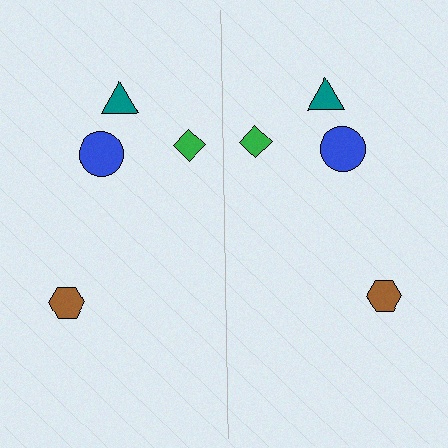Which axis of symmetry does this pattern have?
The pattern has a vertical axis of symmetry running through the center of the image.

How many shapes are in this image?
There are 8 shapes in this image.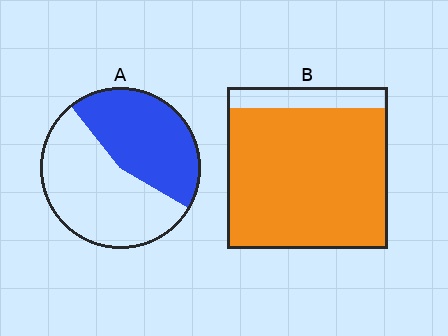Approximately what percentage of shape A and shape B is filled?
A is approximately 45% and B is approximately 85%.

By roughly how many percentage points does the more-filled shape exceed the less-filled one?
By roughly 45 percentage points (B over A).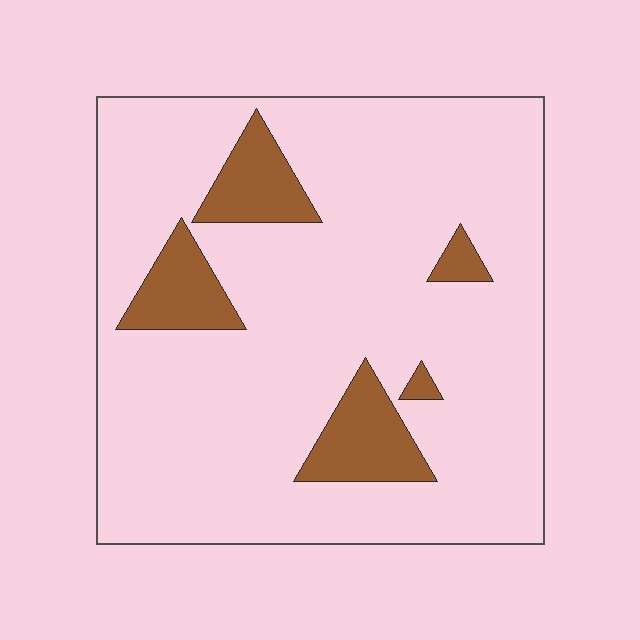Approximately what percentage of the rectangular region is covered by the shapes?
Approximately 15%.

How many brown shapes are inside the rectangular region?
5.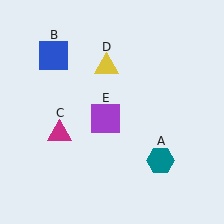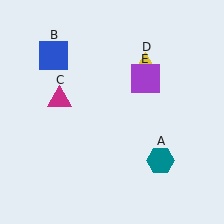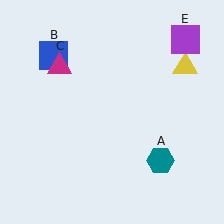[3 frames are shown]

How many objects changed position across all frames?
3 objects changed position: magenta triangle (object C), yellow triangle (object D), purple square (object E).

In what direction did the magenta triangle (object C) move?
The magenta triangle (object C) moved up.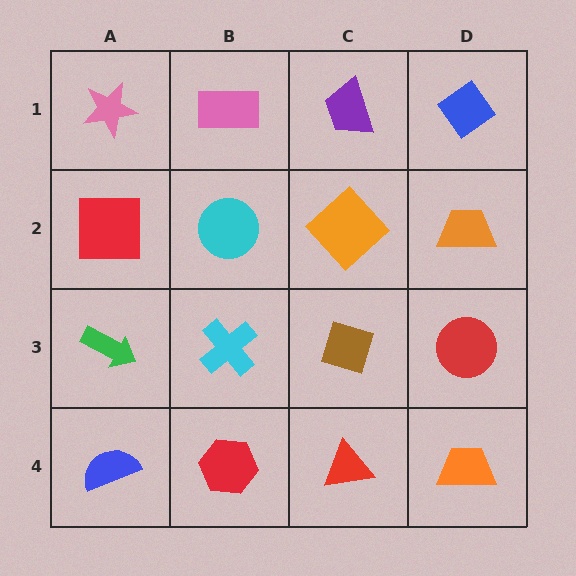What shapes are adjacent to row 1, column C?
An orange diamond (row 2, column C), a pink rectangle (row 1, column B), a blue diamond (row 1, column D).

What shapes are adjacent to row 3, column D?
An orange trapezoid (row 2, column D), an orange trapezoid (row 4, column D), a brown diamond (row 3, column C).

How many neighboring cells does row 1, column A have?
2.